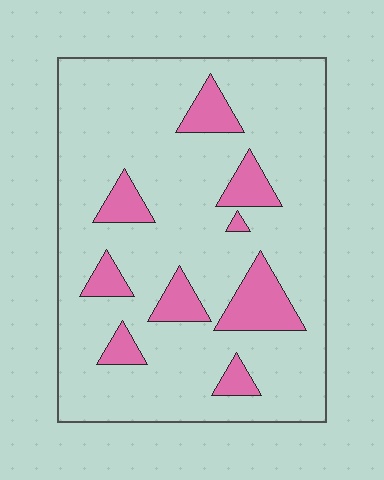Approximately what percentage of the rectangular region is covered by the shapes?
Approximately 15%.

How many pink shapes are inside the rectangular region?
9.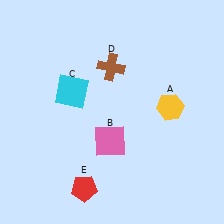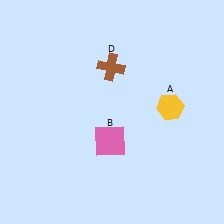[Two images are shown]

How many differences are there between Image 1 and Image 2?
There are 2 differences between the two images.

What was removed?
The cyan square (C), the red pentagon (E) were removed in Image 2.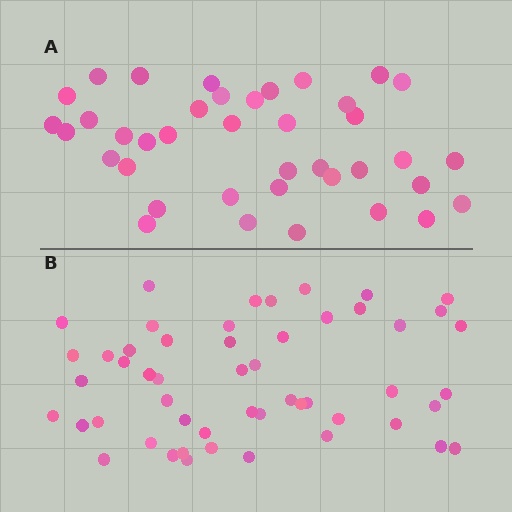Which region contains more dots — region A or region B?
Region B (the bottom region) has more dots.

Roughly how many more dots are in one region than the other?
Region B has approximately 15 more dots than region A.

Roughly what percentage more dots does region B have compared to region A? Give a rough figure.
About 35% more.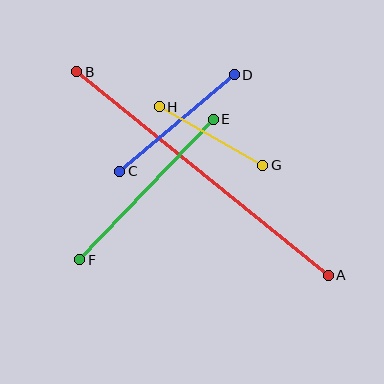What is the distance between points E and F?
The distance is approximately 194 pixels.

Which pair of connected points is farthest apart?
Points A and B are farthest apart.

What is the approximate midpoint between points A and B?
The midpoint is at approximately (202, 173) pixels.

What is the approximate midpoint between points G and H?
The midpoint is at approximately (211, 136) pixels.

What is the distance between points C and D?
The distance is approximately 150 pixels.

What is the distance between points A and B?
The distance is approximately 323 pixels.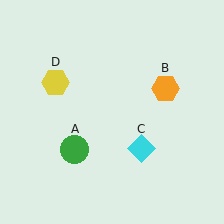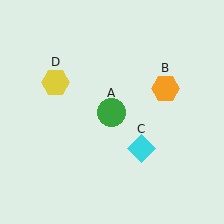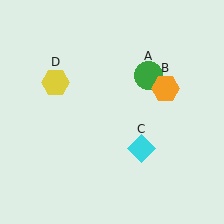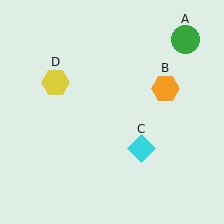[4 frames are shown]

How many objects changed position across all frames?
1 object changed position: green circle (object A).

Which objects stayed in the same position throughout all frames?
Orange hexagon (object B) and cyan diamond (object C) and yellow hexagon (object D) remained stationary.